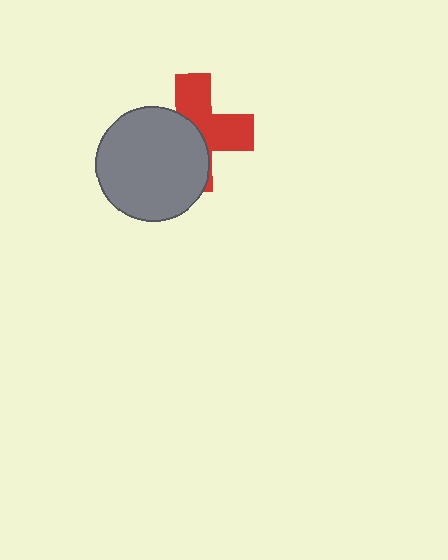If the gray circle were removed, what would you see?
You would see the complete red cross.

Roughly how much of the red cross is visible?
About half of it is visible (roughly 49%).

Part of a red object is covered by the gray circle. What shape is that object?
It is a cross.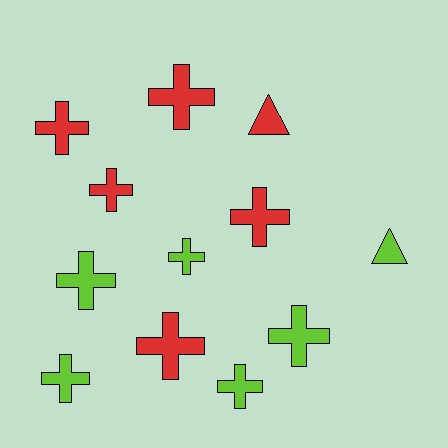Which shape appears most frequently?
Cross, with 10 objects.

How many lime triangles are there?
There is 1 lime triangle.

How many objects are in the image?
There are 12 objects.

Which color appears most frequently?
Lime, with 6 objects.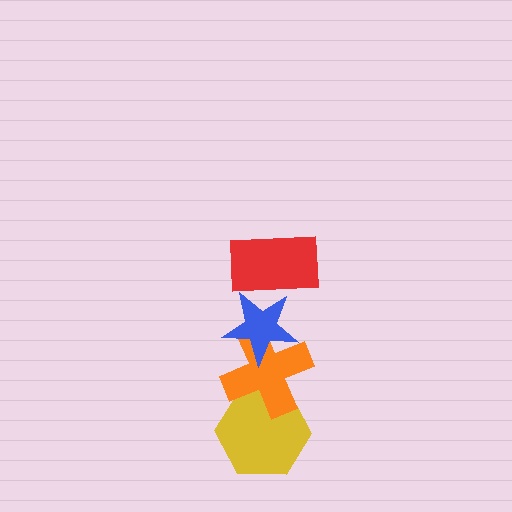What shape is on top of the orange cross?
The blue star is on top of the orange cross.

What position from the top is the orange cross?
The orange cross is 3rd from the top.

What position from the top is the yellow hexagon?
The yellow hexagon is 4th from the top.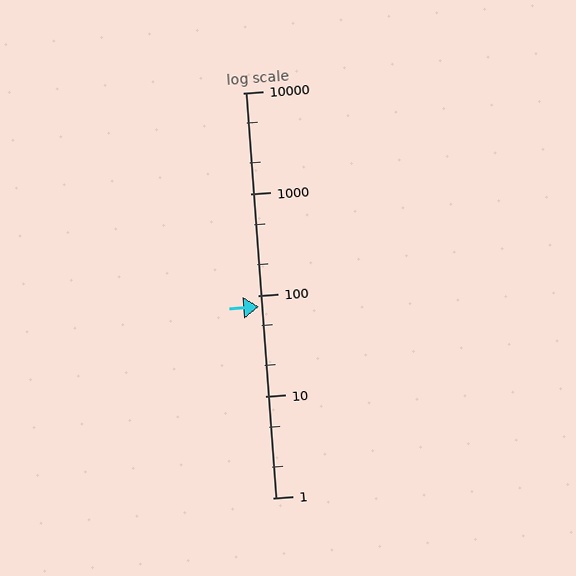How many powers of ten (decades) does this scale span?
The scale spans 4 decades, from 1 to 10000.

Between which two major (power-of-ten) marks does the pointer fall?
The pointer is between 10 and 100.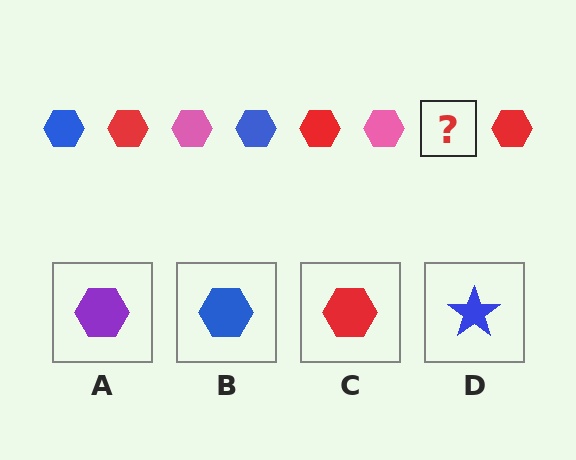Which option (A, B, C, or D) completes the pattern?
B.